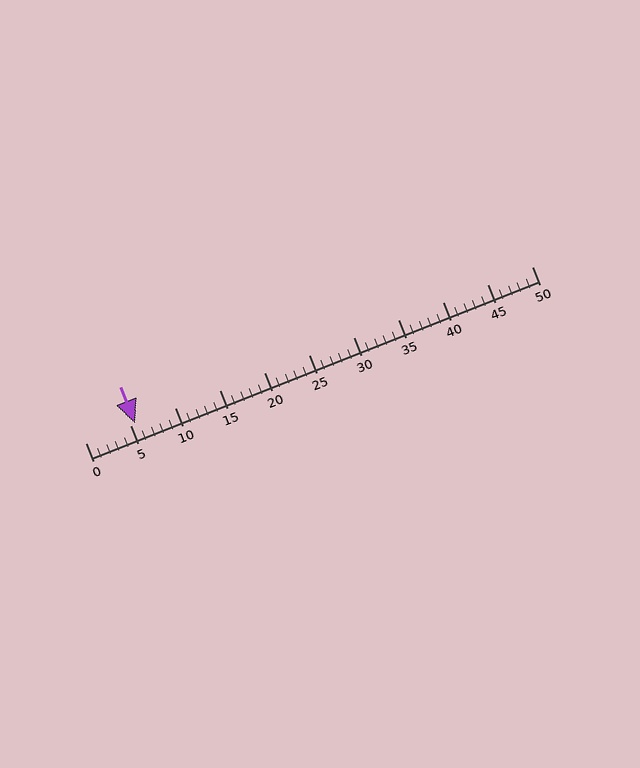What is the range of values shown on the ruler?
The ruler shows values from 0 to 50.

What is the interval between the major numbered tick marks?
The major tick marks are spaced 5 units apart.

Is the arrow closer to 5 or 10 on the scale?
The arrow is closer to 5.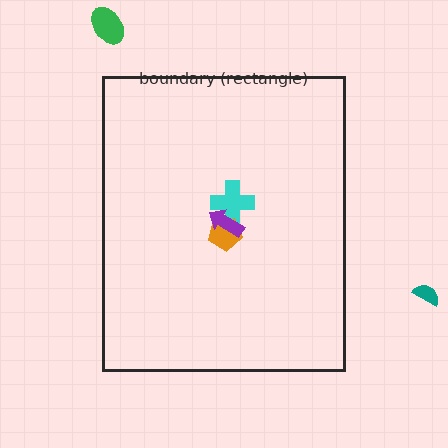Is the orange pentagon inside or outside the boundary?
Inside.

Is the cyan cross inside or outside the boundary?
Inside.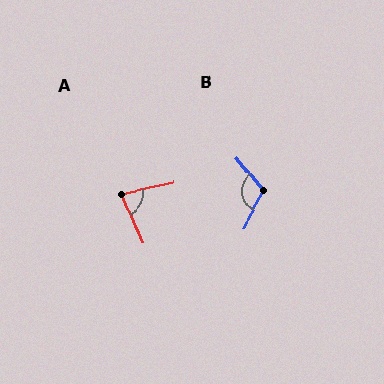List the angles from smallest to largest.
A (78°), B (113°).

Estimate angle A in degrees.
Approximately 78 degrees.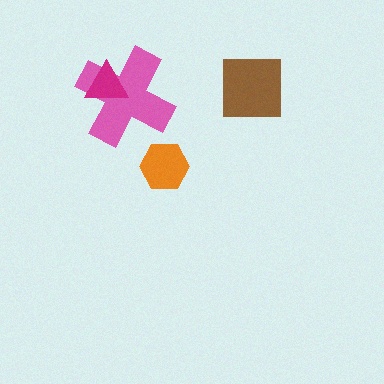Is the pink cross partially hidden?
Yes, it is partially covered by another shape.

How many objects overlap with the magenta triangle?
1 object overlaps with the magenta triangle.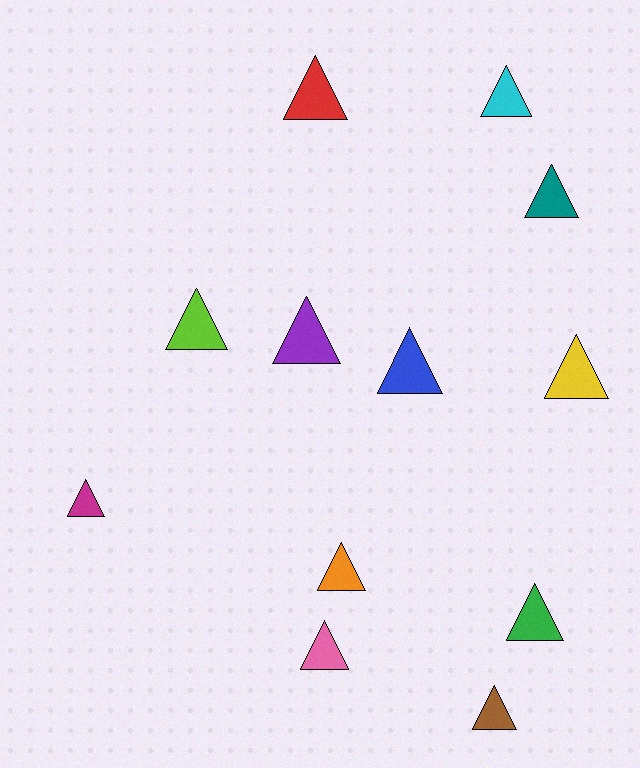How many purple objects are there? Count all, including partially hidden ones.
There is 1 purple object.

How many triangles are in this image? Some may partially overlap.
There are 12 triangles.